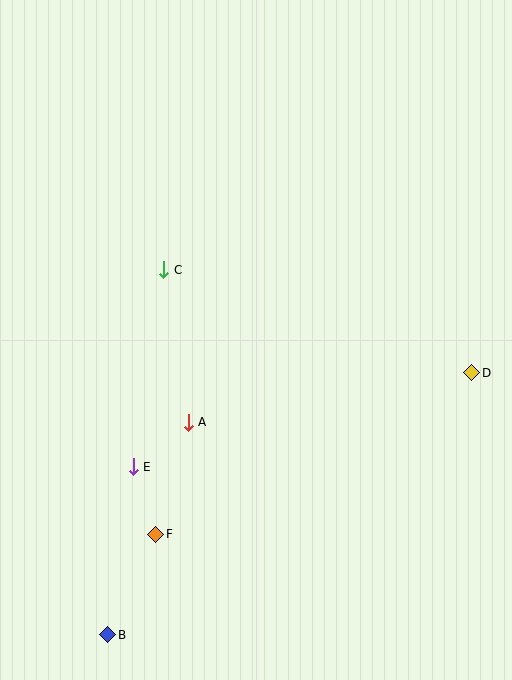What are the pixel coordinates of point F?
Point F is at (156, 534).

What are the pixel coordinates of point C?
Point C is at (163, 270).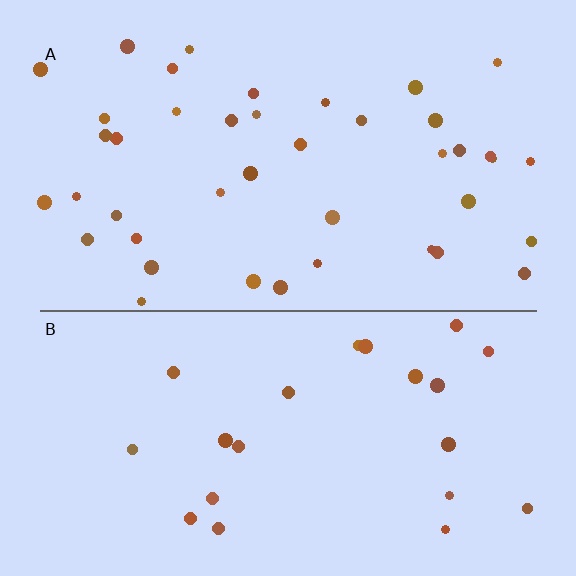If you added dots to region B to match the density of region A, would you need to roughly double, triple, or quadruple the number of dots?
Approximately double.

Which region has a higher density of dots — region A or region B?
A (the top).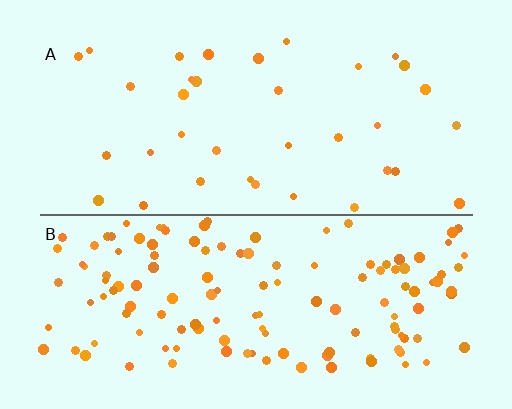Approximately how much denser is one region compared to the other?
Approximately 3.8× — region B over region A.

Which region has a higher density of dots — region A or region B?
B (the bottom).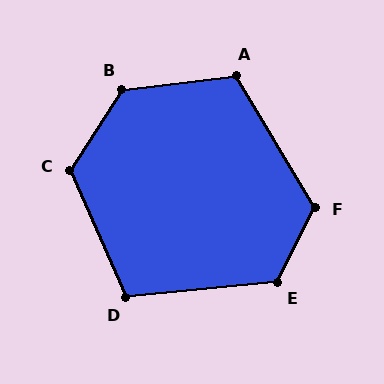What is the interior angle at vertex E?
Approximately 122 degrees (obtuse).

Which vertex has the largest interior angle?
B, at approximately 129 degrees.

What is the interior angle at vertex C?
Approximately 124 degrees (obtuse).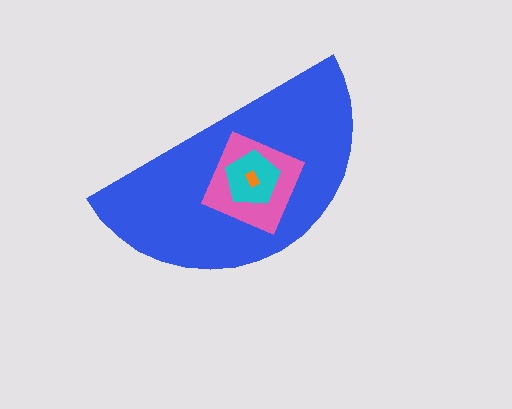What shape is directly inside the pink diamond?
The cyan pentagon.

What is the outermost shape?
The blue semicircle.